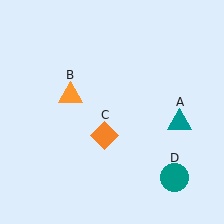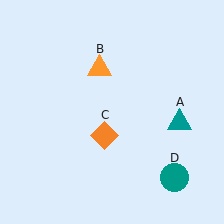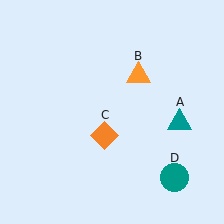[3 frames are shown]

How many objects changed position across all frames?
1 object changed position: orange triangle (object B).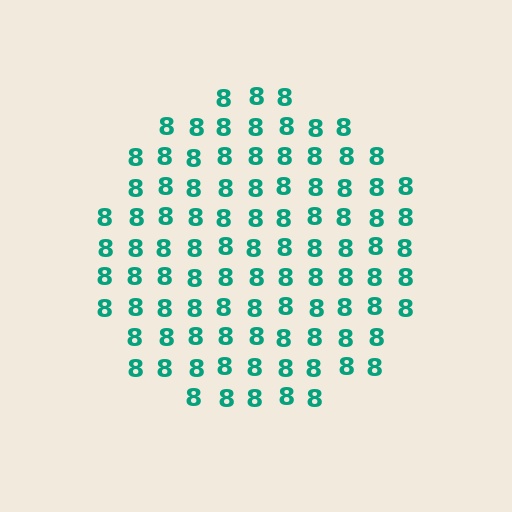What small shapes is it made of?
It is made of small digit 8's.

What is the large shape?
The large shape is a circle.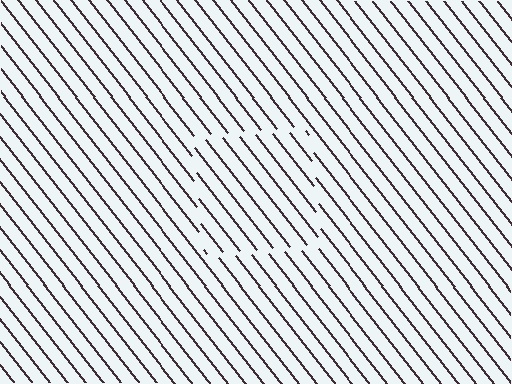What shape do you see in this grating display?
An illusory square. The interior of the shape contains the same grating, shifted by half a period — the contour is defined by the phase discontinuity where line-ends from the inner and outer gratings abut.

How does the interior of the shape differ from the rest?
The interior of the shape contains the same grating, shifted by half a period — the contour is defined by the phase discontinuity where line-ends from the inner and outer gratings abut.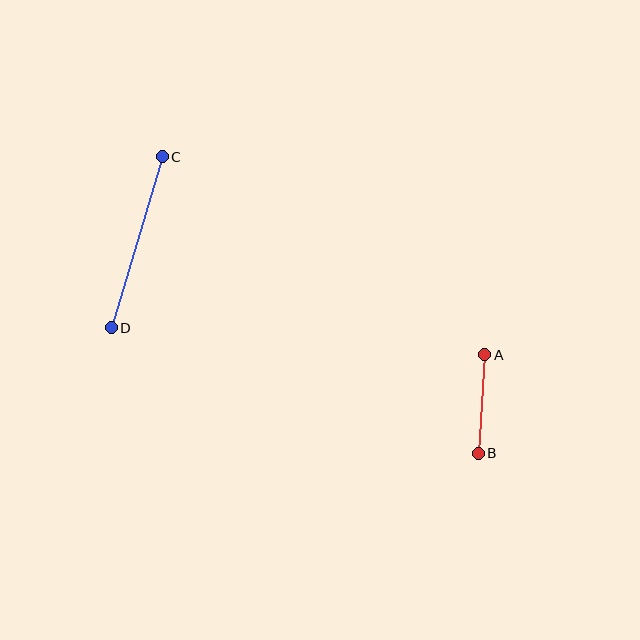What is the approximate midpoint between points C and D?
The midpoint is at approximately (137, 242) pixels.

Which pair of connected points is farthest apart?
Points C and D are farthest apart.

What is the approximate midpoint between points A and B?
The midpoint is at approximately (482, 404) pixels.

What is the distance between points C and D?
The distance is approximately 178 pixels.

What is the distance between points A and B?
The distance is approximately 99 pixels.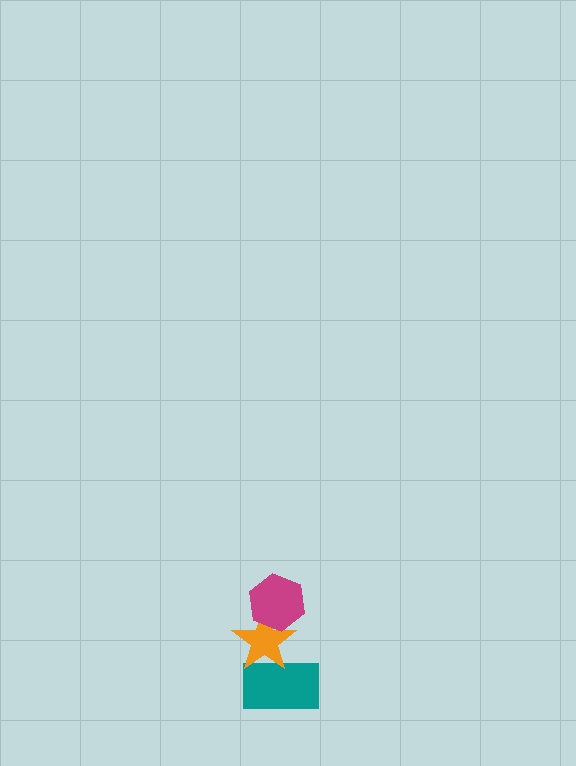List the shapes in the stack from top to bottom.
From top to bottom: the magenta hexagon, the orange star, the teal rectangle.